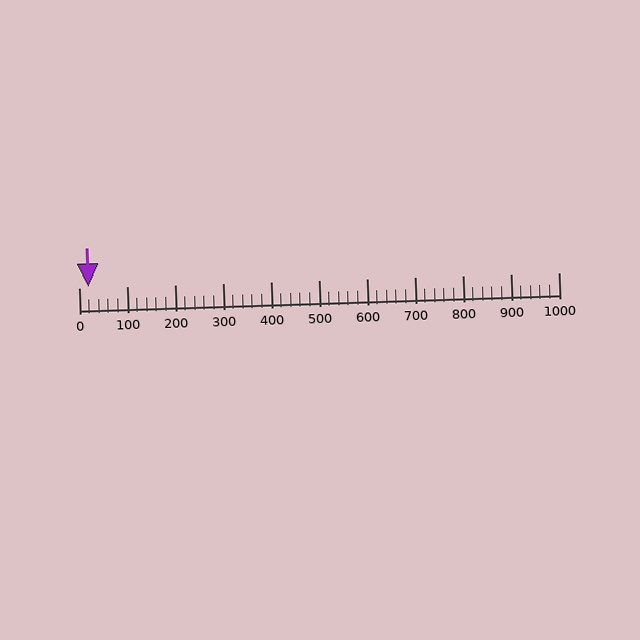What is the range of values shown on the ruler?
The ruler shows values from 0 to 1000.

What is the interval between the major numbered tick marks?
The major tick marks are spaced 100 units apart.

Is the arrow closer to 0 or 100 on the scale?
The arrow is closer to 0.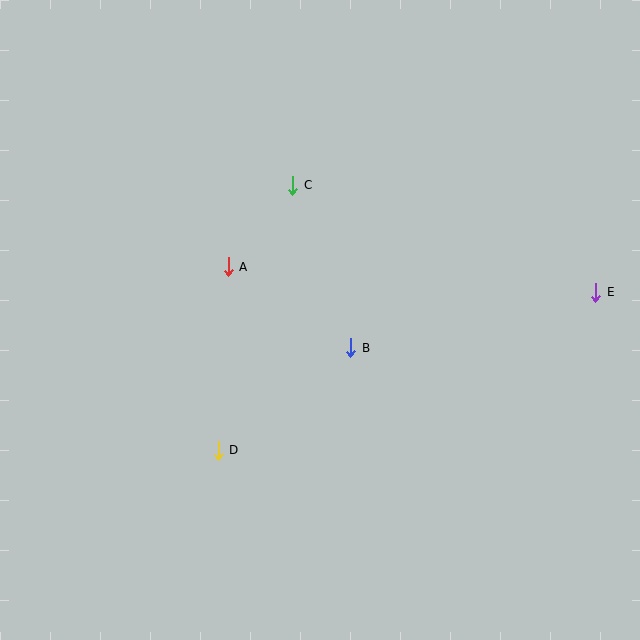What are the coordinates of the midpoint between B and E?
The midpoint between B and E is at (473, 320).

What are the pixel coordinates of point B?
Point B is at (351, 348).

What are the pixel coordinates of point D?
Point D is at (218, 450).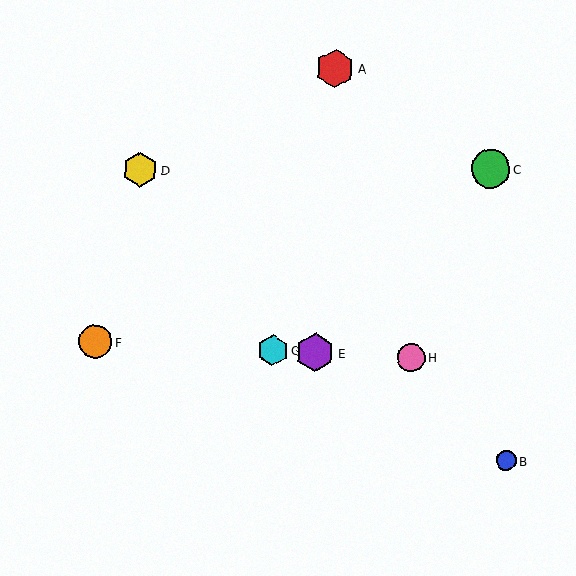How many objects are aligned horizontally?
4 objects (E, F, G, H) are aligned horizontally.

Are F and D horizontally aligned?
No, F is at y≈342 and D is at y≈170.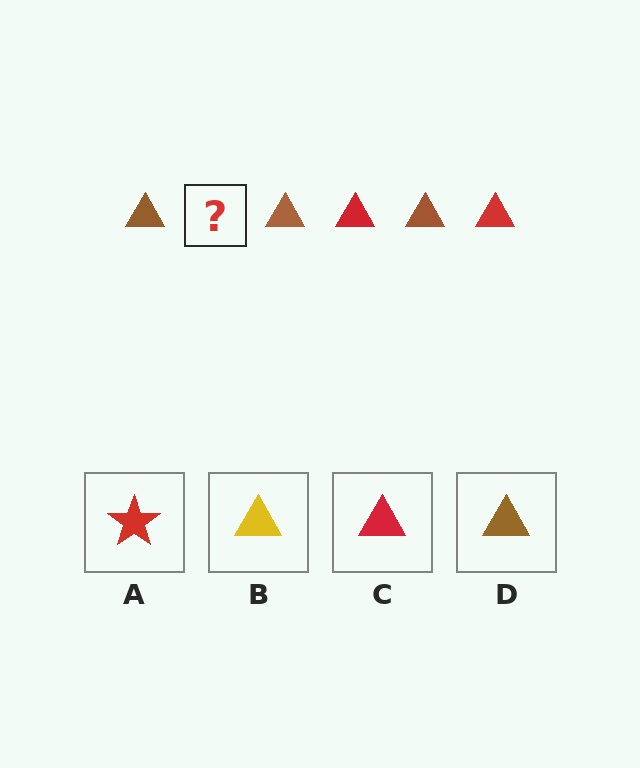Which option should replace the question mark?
Option C.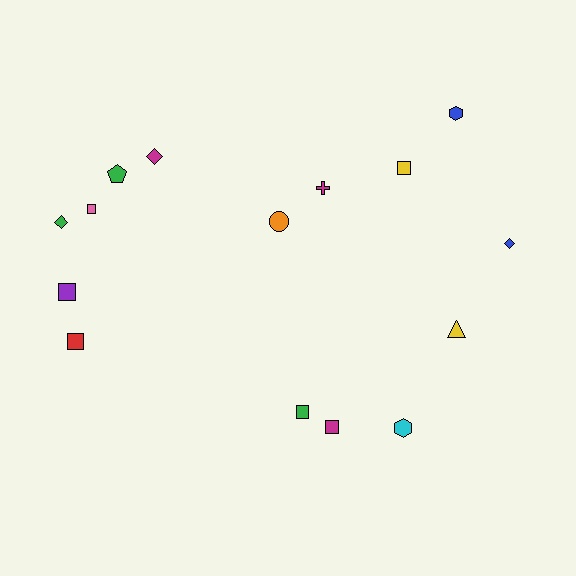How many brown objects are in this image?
There are no brown objects.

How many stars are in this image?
There are no stars.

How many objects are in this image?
There are 15 objects.